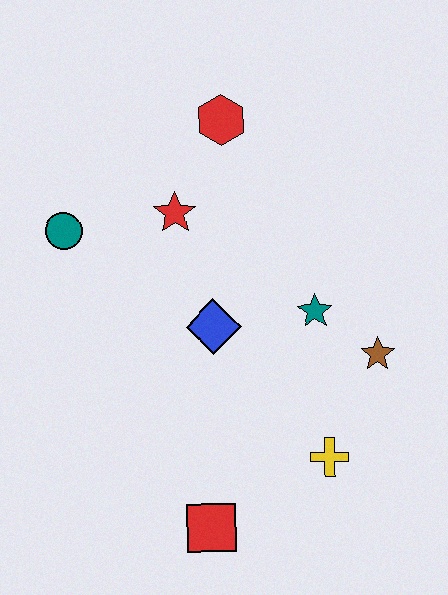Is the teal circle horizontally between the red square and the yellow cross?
No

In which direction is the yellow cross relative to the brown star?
The yellow cross is below the brown star.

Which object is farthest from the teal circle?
The yellow cross is farthest from the teal circle.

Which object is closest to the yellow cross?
The brown star is closest to the yellow cross.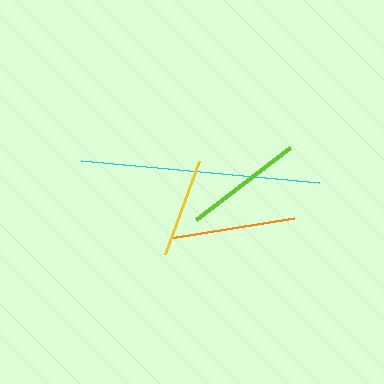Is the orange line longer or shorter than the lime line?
The orange line is longer than the lime line.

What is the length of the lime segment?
The lime segment is approximately 119 pixels long.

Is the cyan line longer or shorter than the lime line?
The cyan line is longer than the lime line.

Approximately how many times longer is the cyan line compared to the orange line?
The cyan line is approximately 1.9 times the length of the orange line.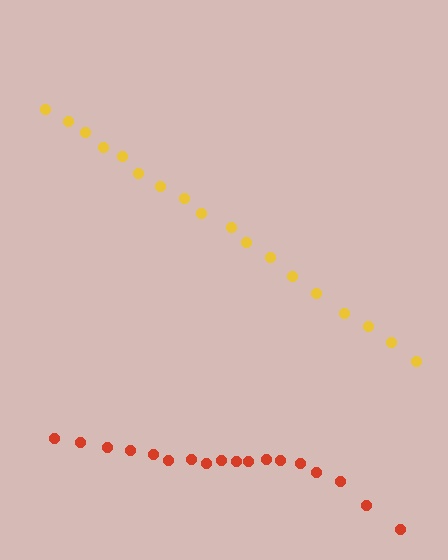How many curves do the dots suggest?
There are 2 distinct paths.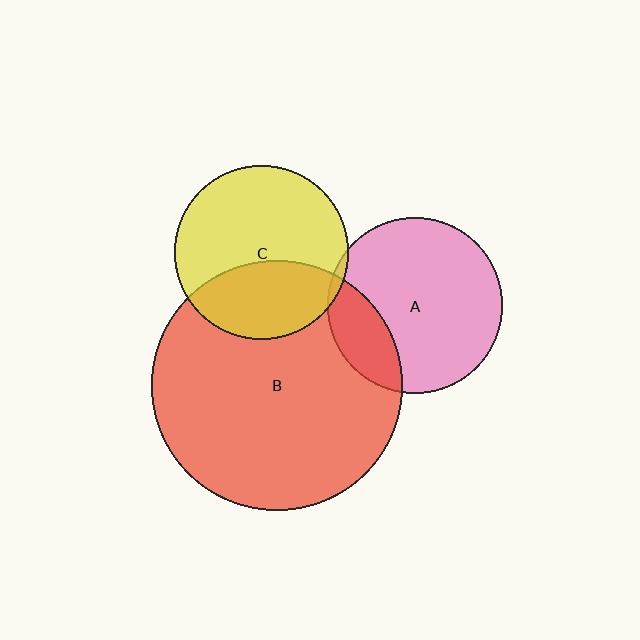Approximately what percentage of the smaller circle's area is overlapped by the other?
Approximately 35%.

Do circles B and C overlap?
Yes.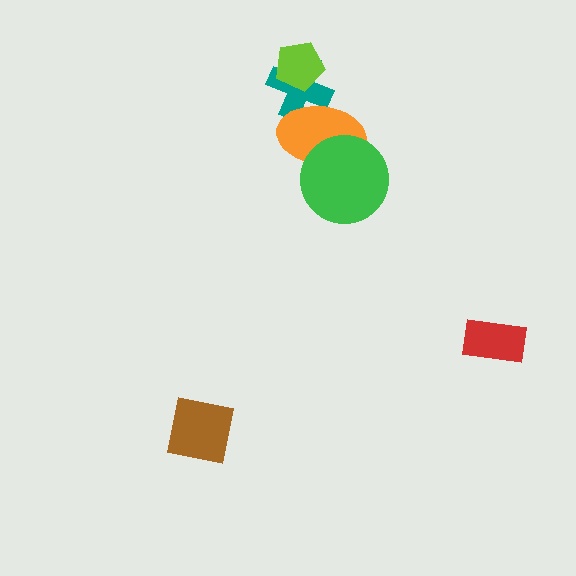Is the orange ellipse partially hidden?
Yes, it is partially covered by another shape.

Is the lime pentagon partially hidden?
No, no other shape covers it.